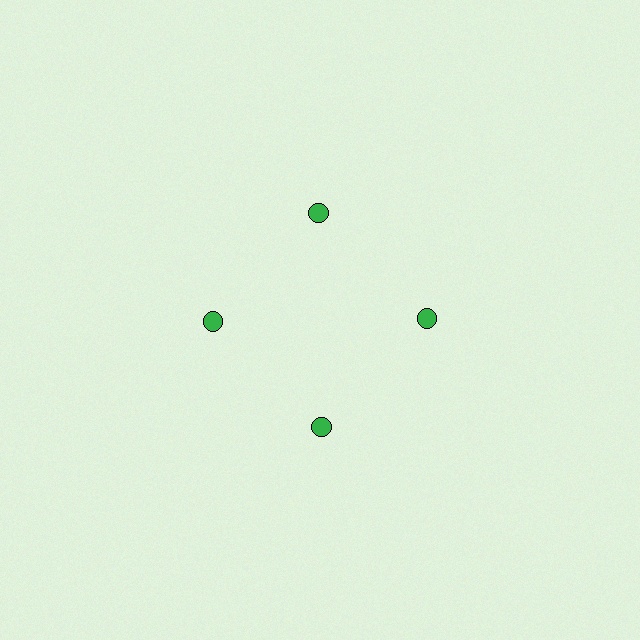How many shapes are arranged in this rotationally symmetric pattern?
There are 8 shapes, arranged in 4 groups of 2.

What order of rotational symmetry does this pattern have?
This pattern has 4-fold rotational symmetry.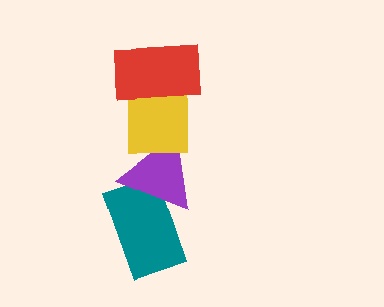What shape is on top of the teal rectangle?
The purple triangle is on top of the teal rectangle.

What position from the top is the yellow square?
The yellow square is 2nd from the top.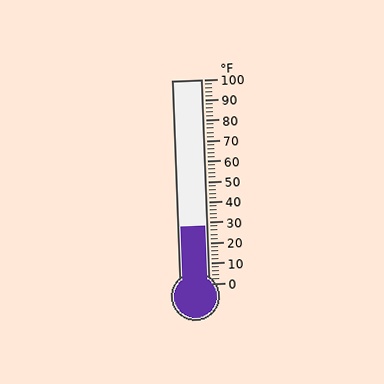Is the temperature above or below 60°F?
The temperature is below 60°F.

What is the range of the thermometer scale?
The thermometer scale ranges from 0°F to 100°F.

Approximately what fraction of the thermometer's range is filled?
The thermometer is filled to approximately 30% of its range.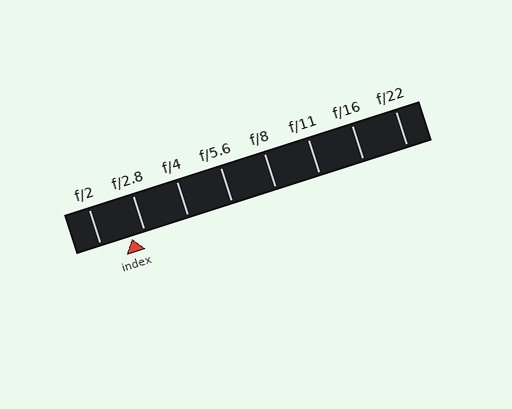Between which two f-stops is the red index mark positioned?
The index mark is between f/2 and f/2.8.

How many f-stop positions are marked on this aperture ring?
There are 8 f-stop positions marked.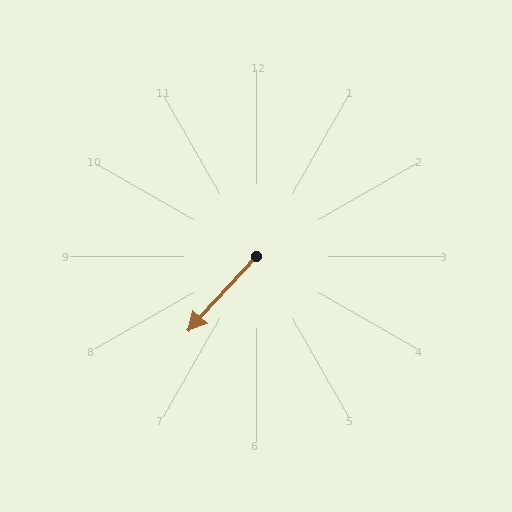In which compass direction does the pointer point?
Southwest.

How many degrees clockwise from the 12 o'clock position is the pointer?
Approximately 223 degrees.